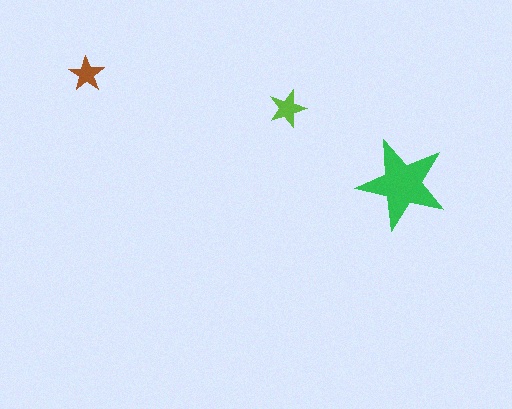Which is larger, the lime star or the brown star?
The lime one.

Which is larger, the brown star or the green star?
The green one.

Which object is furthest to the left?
The brown star is leftmost.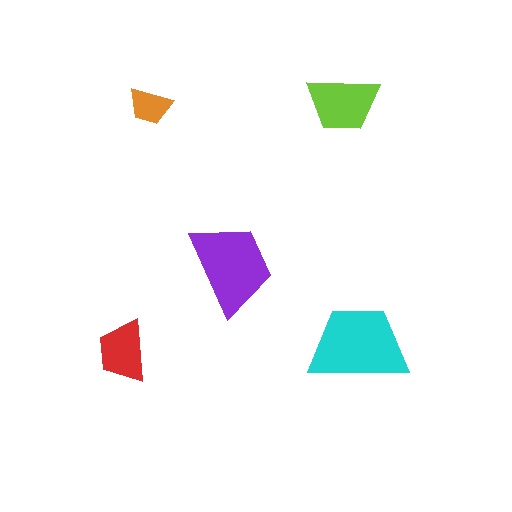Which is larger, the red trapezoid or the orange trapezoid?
The red one.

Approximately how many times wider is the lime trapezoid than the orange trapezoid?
About 1.5 times wider.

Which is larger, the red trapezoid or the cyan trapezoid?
The cyan one.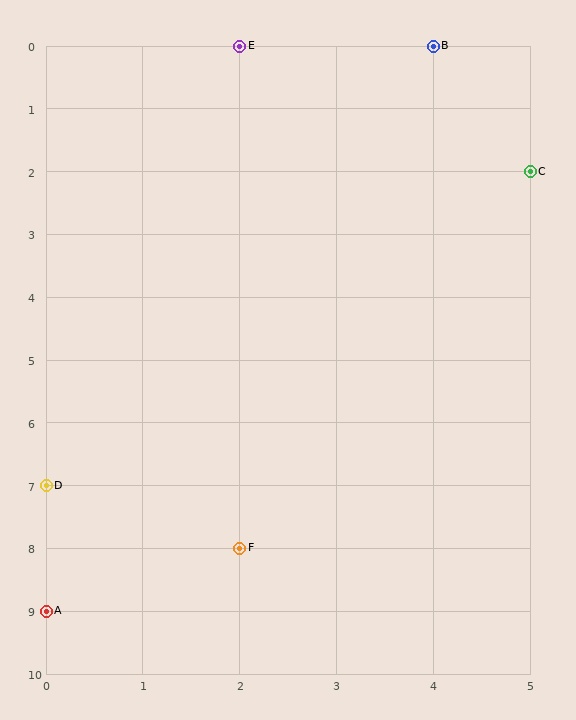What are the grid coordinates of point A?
Point A is at grid coordinates (0, 9).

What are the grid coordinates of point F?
Point F is at grid coordinates (2, 8).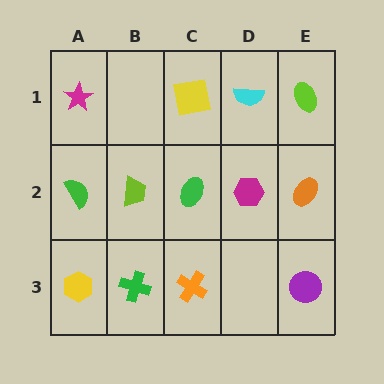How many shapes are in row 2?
5 shapes.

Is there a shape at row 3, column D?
No, that cell is empty.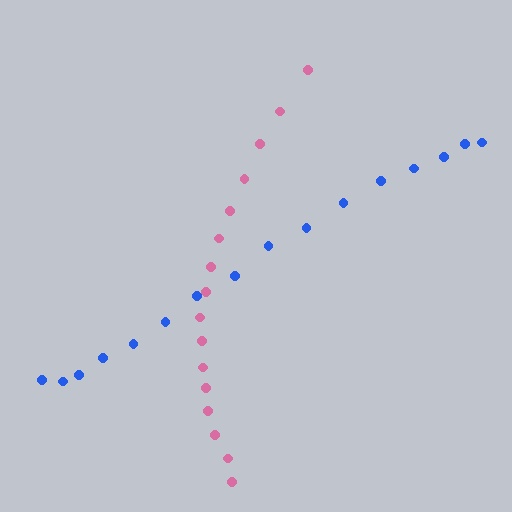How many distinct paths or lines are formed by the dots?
There are 2 distinct paths.